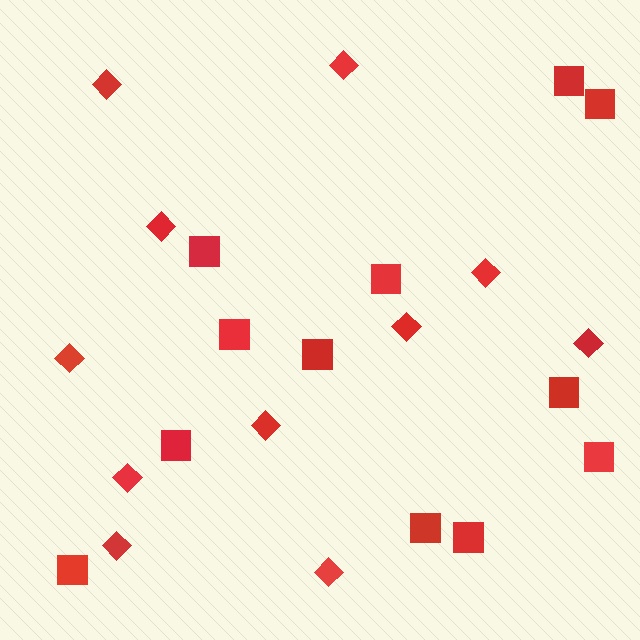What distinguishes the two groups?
There are 2 groups: one group of diamonds (11) and one group of squares (12).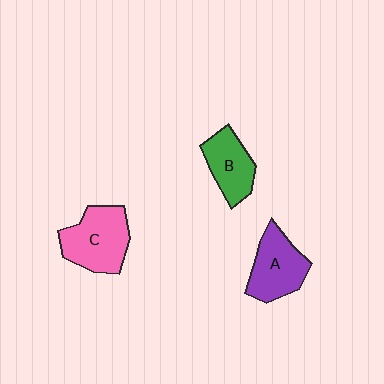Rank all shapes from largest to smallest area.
From largest to smallest: C (pink), A (purple), B (green).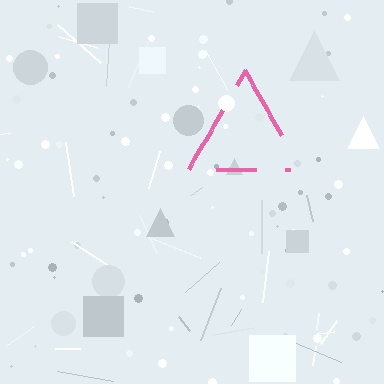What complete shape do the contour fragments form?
The contour fragments form a triangle.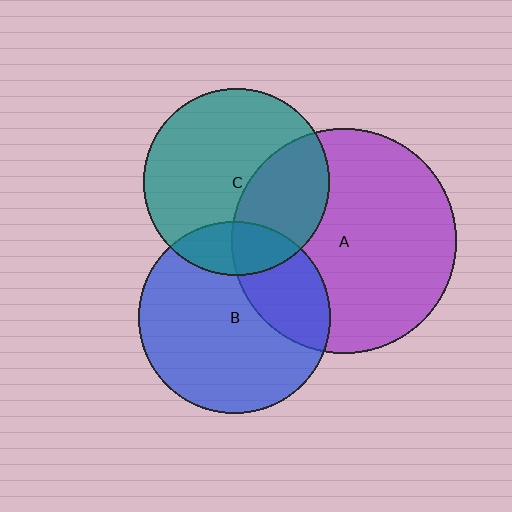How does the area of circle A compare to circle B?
Approximately 1.4 times.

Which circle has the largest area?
Circle A (purple).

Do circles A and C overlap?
Yes.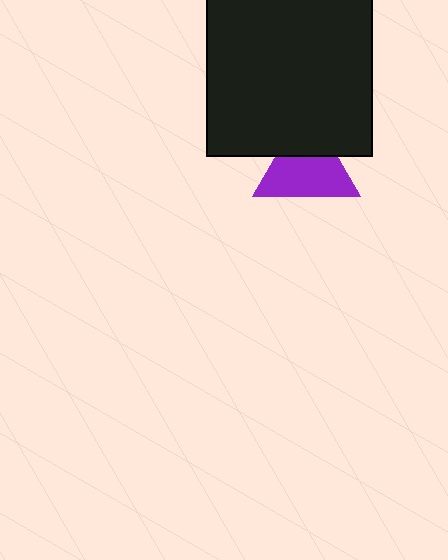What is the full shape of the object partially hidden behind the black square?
The partially hidden object is a purple triangle.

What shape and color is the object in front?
The object in front is a black square.